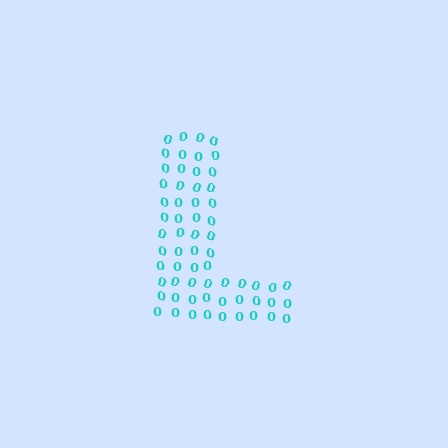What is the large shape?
The large shape is the letter L.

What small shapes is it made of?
It is made of small digit 0's.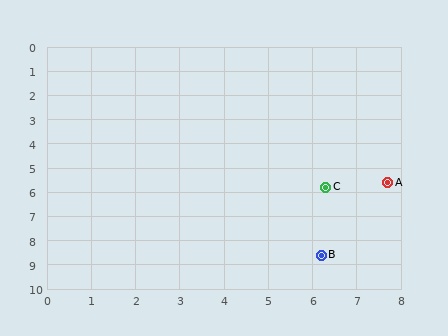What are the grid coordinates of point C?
Point C is at approximately (6.3, 5.8).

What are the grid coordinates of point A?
Point A is at approximately (7.7, 5.6).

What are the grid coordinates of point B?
Point B is at approximately (6.2, 8.6).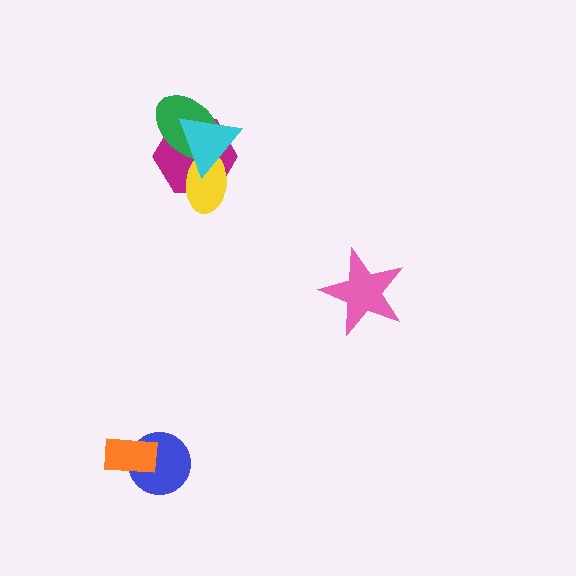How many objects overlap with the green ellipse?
3 objects overlap with the green ellipse.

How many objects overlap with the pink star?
0 objects overlap with the pink star.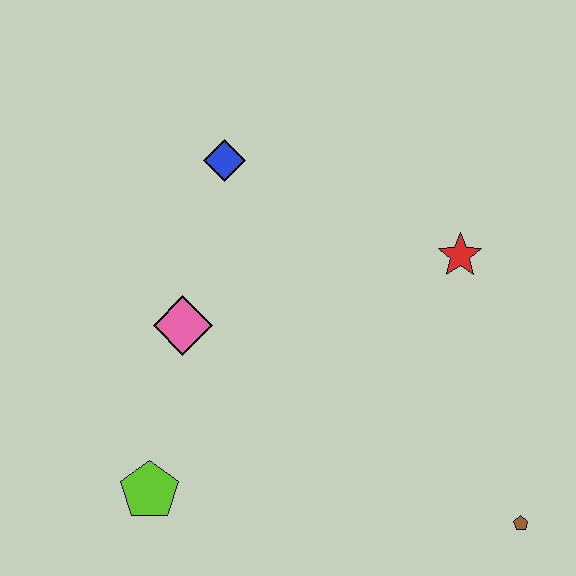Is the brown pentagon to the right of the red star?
Yes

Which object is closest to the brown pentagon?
The red star is closest to the brown pentagon.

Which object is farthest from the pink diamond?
The brown pentagon is farthest from the pink diamond.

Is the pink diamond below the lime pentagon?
No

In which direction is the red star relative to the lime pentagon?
The red star is to the right of the lime pentagon.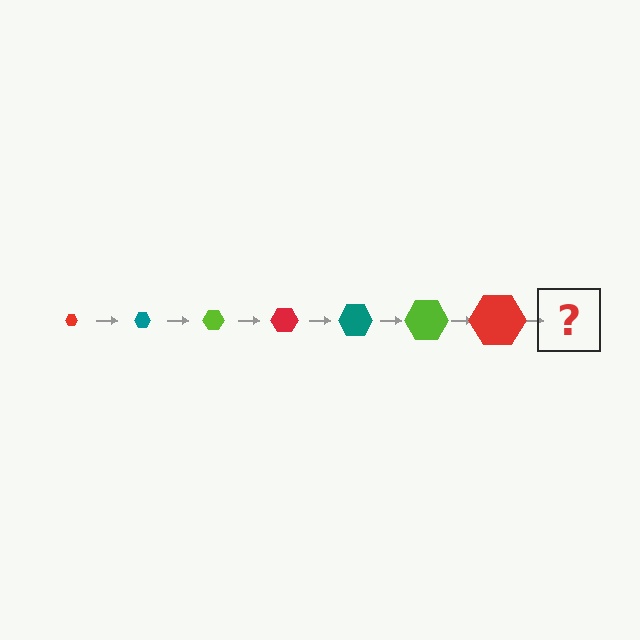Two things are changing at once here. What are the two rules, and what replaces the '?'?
The two rules are that the hexagon grows larger each step and the color cycles through red, teal, and lime. The '?' should be a teal hexagon, larger than the previous one.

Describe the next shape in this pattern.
It should be a teal hexagon, larger than the previous one.